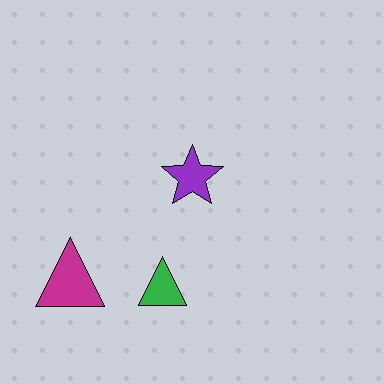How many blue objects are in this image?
There are no blue objects.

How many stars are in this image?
There is 1 star.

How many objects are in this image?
There are 3 objects.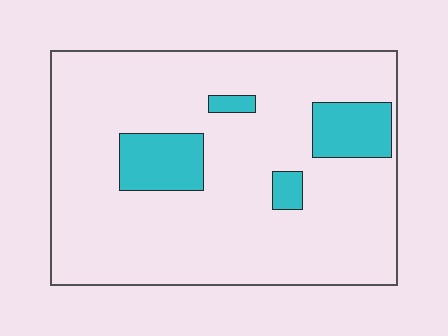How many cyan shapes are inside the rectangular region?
4.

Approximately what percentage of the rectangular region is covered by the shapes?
Approximately 15%.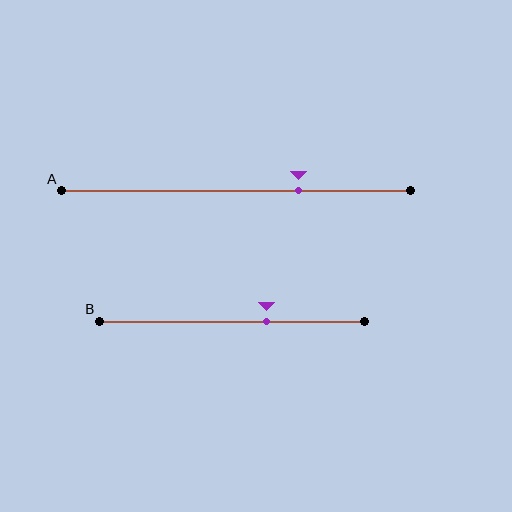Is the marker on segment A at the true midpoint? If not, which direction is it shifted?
No, the marker on segment A is shifted to the right by about 18% of the segment length.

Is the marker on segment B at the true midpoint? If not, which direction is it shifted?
No, the marker on segment B is shifted to the right by about 13% of the segment length.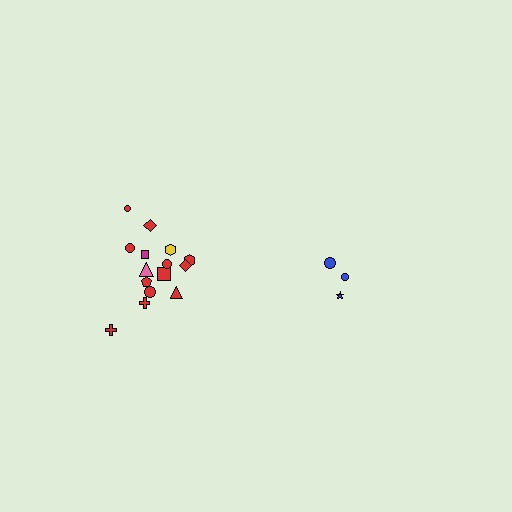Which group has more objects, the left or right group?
The left group.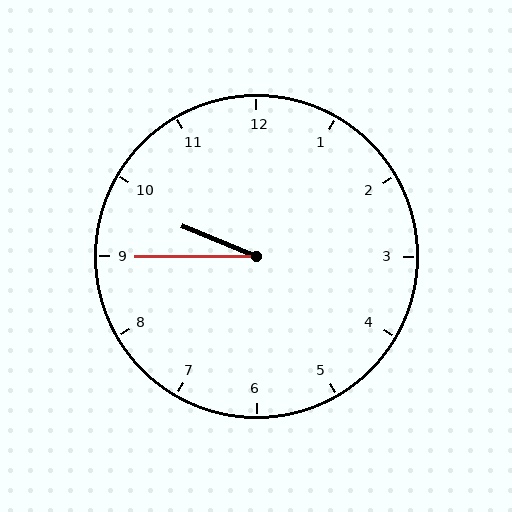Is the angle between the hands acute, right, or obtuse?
It is acute.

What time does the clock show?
9:45.